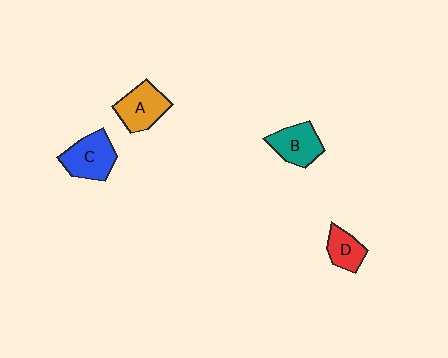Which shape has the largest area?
Shape C (blue).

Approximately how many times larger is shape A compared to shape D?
Approximately 1.5 times.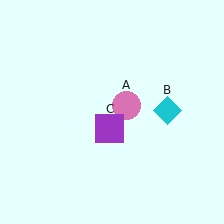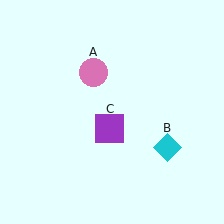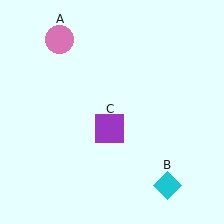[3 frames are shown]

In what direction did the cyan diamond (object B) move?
The cyan diamond (object B) moved down.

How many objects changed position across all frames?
2 objects changed position: pink circle (object A), cyan diamond (object B).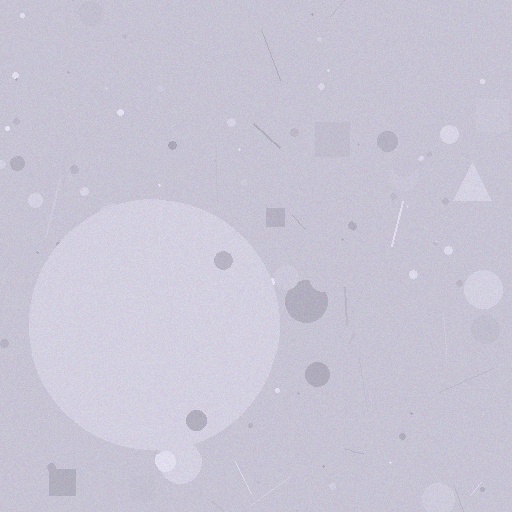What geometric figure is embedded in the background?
A circle is embedded in the background.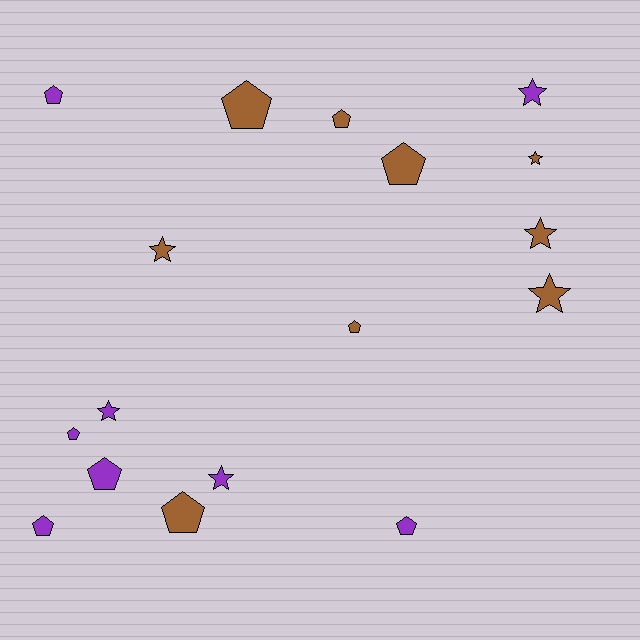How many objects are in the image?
There are 17 objects.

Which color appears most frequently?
Brown, with 9 objects.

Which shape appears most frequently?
Pentagon, with 10 objects.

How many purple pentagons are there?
There are 5 purple pentagons.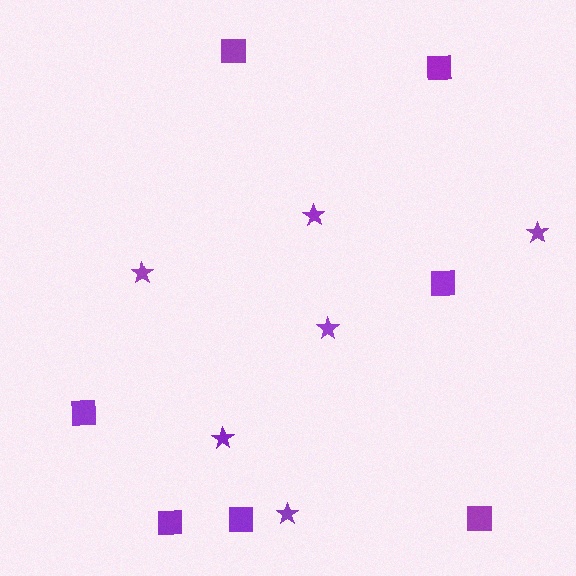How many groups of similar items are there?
There are 2 groups: one group of stars (6) and one group of squares (7).